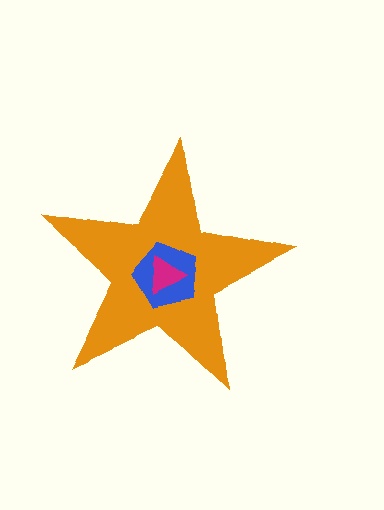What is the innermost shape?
The magenta triangle.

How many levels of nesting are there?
3.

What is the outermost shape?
The orange star.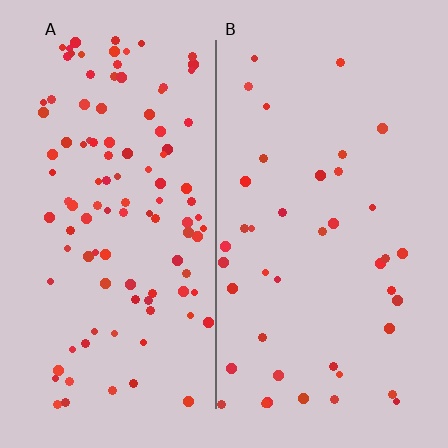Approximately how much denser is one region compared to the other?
Approximately 2.6× — region A over region B.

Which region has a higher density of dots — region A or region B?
A (the left).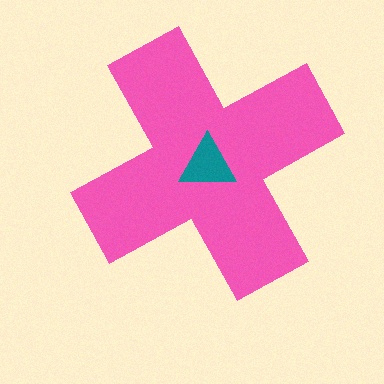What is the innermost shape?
The teal triangle.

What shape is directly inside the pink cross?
The teal triangle.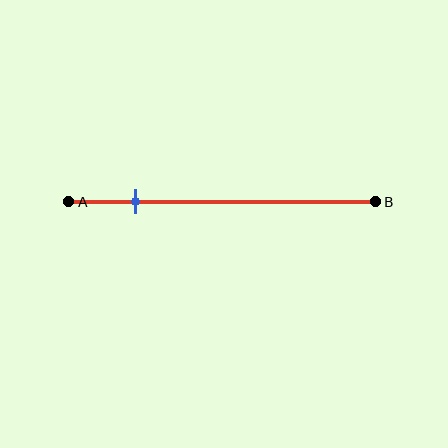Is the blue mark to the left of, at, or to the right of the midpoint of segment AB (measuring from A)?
The blue mark is to the left of the midpoint of segment AB.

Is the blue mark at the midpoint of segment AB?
No, the mark is at about 20% from A, not at the 50% midpoint.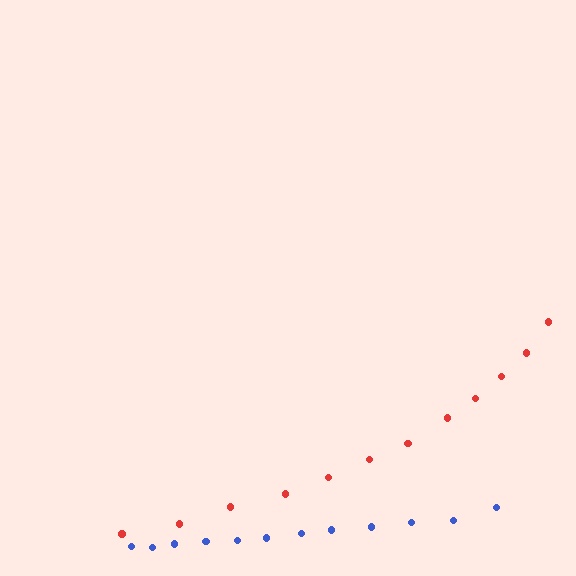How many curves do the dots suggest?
There are 2 distinct paths.